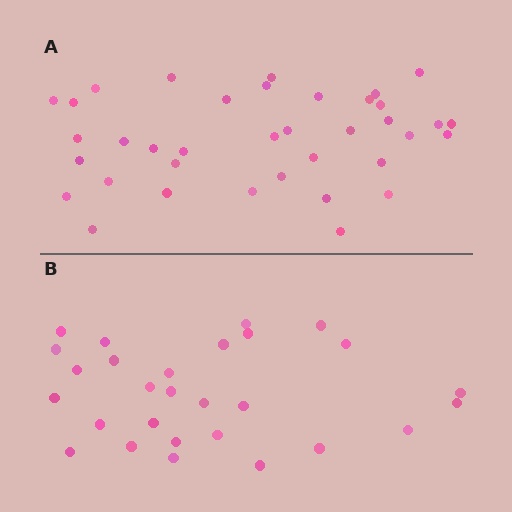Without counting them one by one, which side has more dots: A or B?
Region A (the top region) has more dots.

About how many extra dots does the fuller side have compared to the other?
Region A has roughly 8 or so more dots than region B.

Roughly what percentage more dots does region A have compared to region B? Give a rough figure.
About 30% more.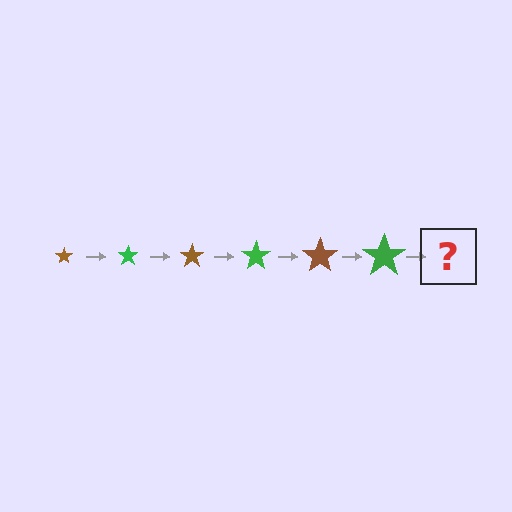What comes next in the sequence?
The next element should be a brown star, larger than the previous one.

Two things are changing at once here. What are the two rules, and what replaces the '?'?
The two rules are that the star grows larger each step and the color cycles through brown and green. The '?' should be a brown star, larger than the previous one.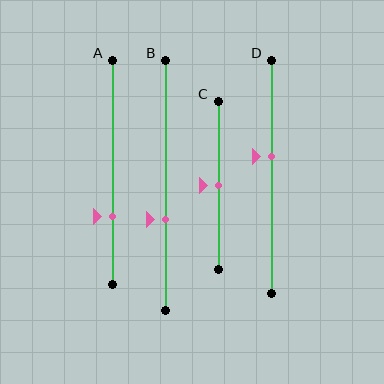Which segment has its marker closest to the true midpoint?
Segment C has its marker closest to the true midpoint.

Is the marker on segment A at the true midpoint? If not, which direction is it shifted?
No, the marker on segment A is shifted downward by about 20% of the segment length.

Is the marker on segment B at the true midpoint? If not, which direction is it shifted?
No, the marker on segment B is shifted downward by about 14% of the segment length.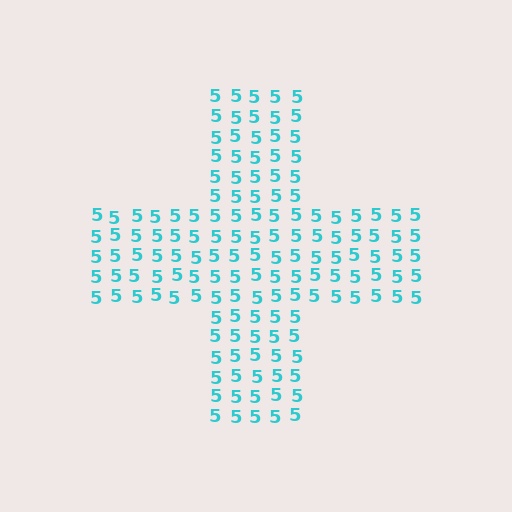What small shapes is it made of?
It is made of small digit 5's.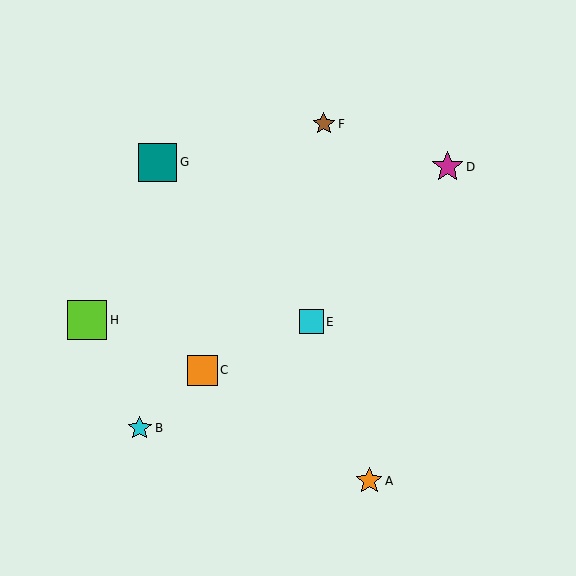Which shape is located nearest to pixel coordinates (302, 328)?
The cyan square (labeled E) at (312, 322) is nearest to that location.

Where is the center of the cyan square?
The center of the cyan square is at (312, 322).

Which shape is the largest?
The lime square (labeled H) is the largest.